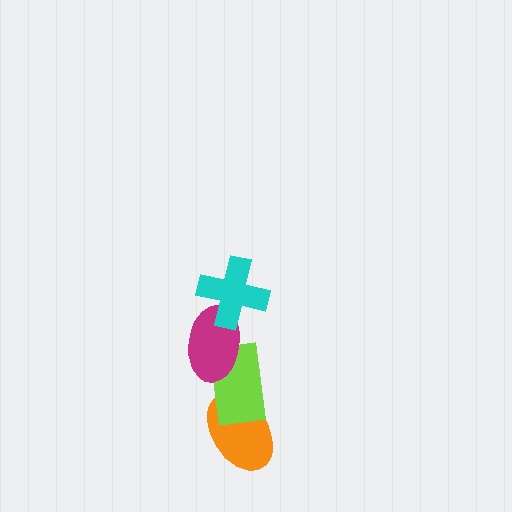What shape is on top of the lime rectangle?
The magenta ellipse is on top of the lime rectangle.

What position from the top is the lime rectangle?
The lime rectangle is 3rd from the top.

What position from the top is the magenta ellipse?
The magenta ellipse is 2nd from the top.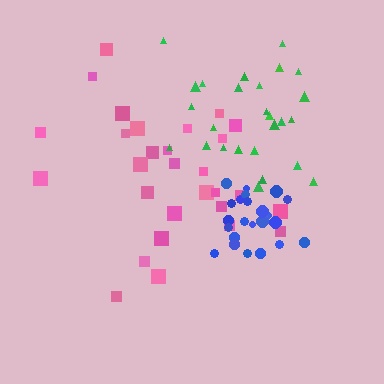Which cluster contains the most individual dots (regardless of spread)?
Pink (30).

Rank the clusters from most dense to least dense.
blue, green, pink.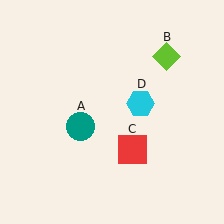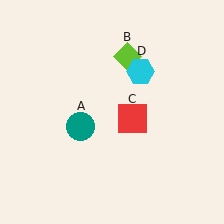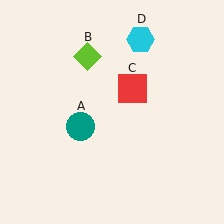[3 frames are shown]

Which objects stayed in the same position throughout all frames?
Teal circle (object A) remained stationary.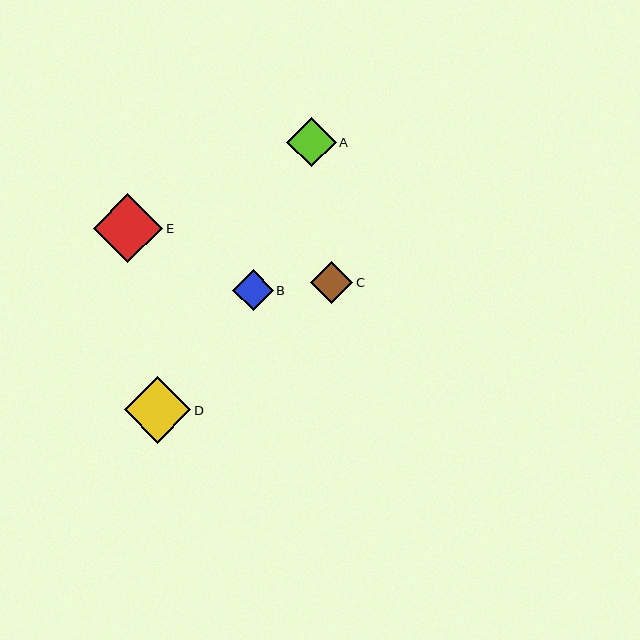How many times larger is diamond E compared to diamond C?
Diamond E is approximately 1.7 times the size of diamond C.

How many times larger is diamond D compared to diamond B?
Diamond D is approximately 1.6 times the size of diamond B.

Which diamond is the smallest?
Diamond B is the smallest with a size of approximately 41 pixels.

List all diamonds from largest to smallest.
From largest to smallest: E, D, A, C, B.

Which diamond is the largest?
Diamond E is the largest with a size of approximately 70 pixels.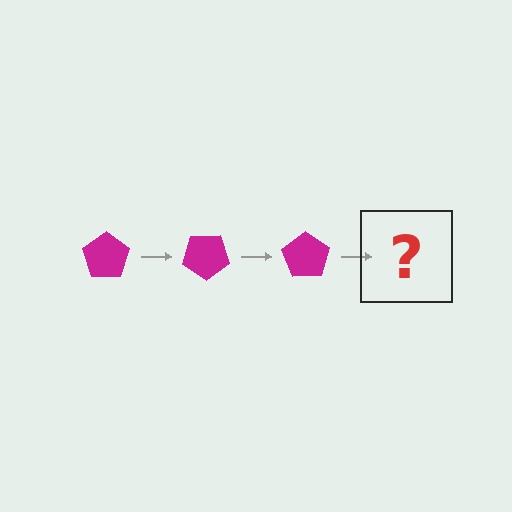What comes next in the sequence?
The next element should be a magenta pentagon rotated 105 degrees.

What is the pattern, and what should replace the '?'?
The pattern is that the pentagon rotates 35 degrees each step. The '?' should be a magenta pentagon rotated 105 degrees.